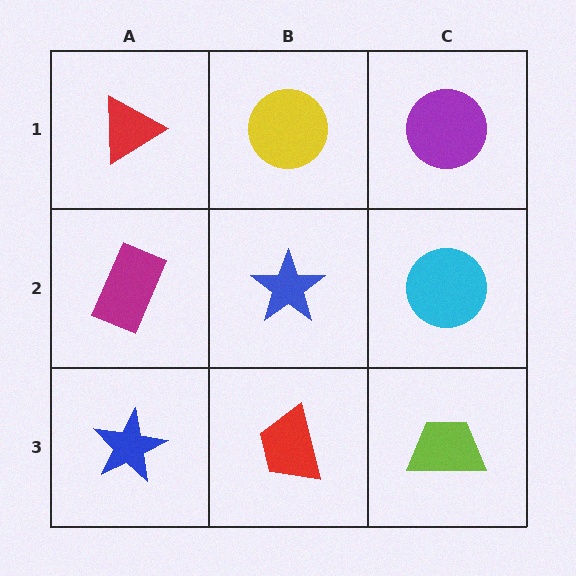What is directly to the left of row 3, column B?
A blue star.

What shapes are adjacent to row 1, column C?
A cyan circle (row 2, column C), a yellow circle (row 1, column B).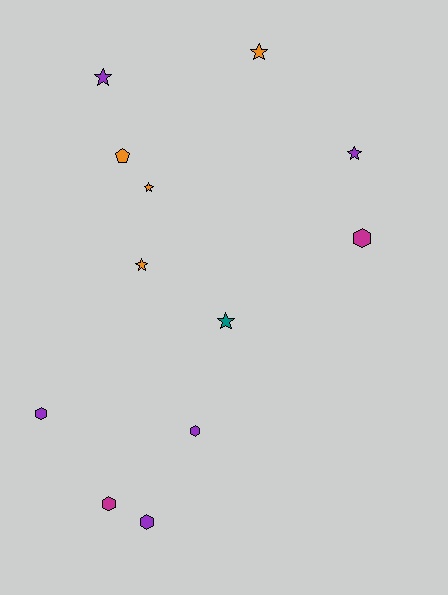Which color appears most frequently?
Purple, with 5 objects.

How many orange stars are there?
There are 3 orange stars.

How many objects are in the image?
There are 12 objects.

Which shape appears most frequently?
Star, with 6 objects.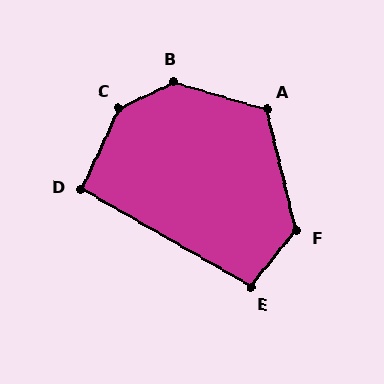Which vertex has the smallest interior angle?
D, at approximately 95 degrees.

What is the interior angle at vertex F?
Approximately 127 degrees (obtuse).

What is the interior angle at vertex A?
Approximately 120 degrees (obtuse).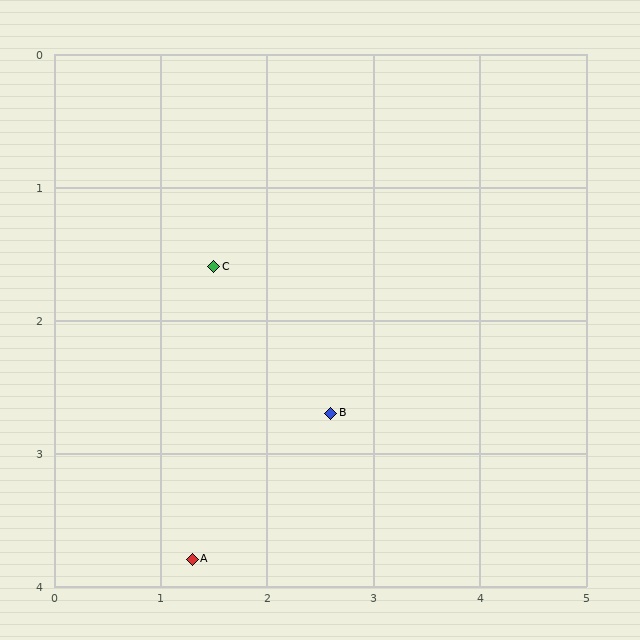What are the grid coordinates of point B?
Point B is at approximately (2.6, 2.7).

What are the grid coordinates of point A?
Point A is at approximately (1.3, 3.8).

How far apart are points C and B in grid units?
Points C and B are about 1.6 grid units apart.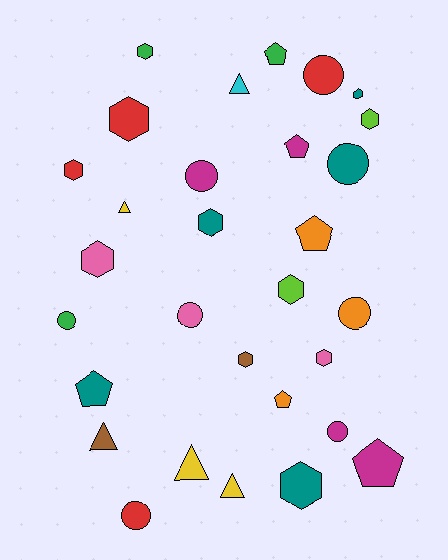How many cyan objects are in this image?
There is 1 cyan object.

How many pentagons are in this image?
There are 6 pentagons.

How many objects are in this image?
There are 30 objects.